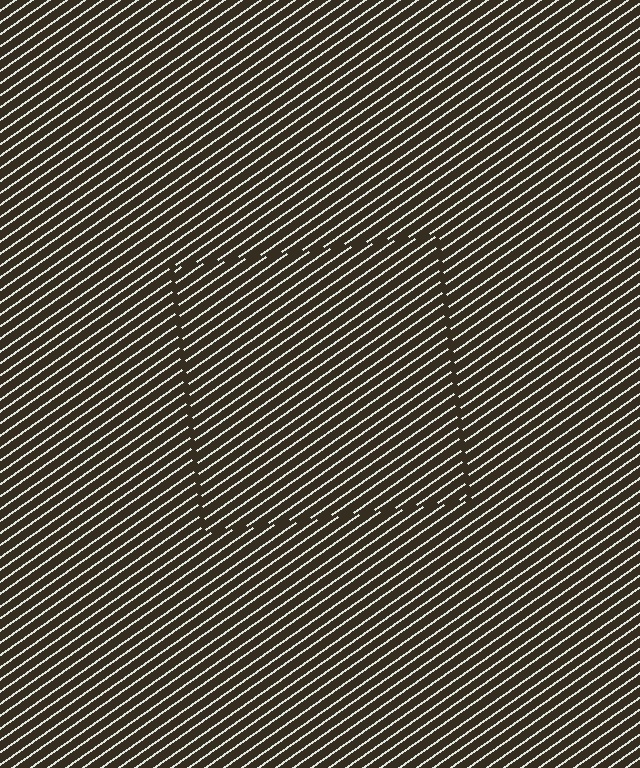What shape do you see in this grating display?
An illusory square. The interior of the shape contains the same grating, shifted by half a period — the contour is defined by the phase discontinuity where line-ends from the inner and outer gratings abut.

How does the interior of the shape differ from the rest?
The interior of the shape contains the same grating, shifted by half a period — the contour is defined by the phase discontinuity where line-ends from the inner and outer gratings abut.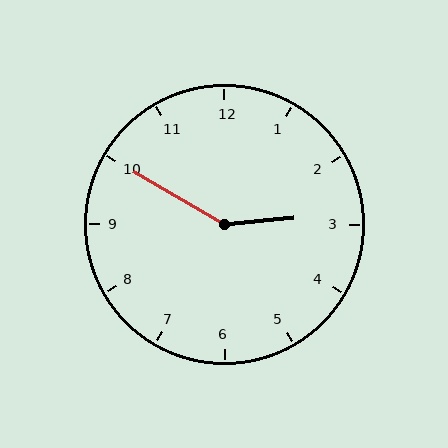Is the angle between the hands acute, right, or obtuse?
It is obtuse.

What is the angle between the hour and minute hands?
Approximately 145 degrees.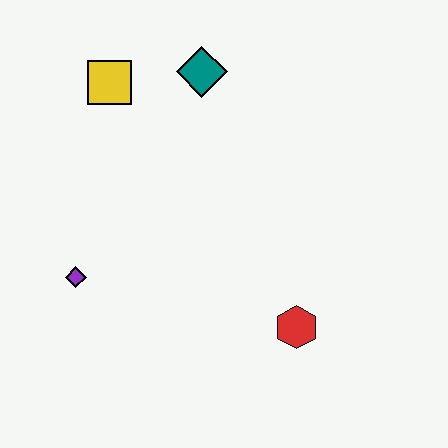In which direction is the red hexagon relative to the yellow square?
The red hexagon is below the yellow square.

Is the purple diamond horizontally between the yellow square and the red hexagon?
No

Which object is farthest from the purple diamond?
The teal diamond is farthest from the purple diamond.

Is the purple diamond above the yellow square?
No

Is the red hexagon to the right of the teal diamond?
Yes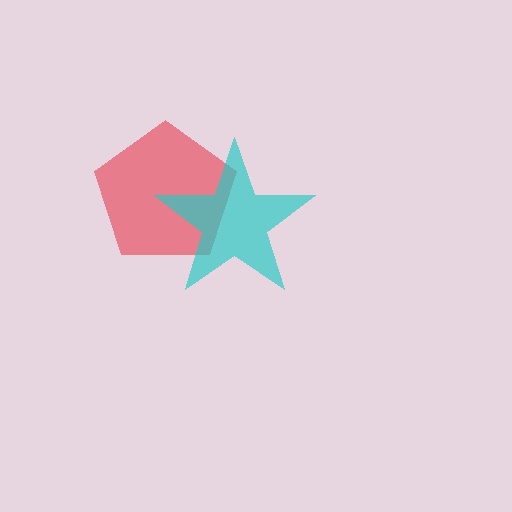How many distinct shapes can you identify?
There are 2 distinct shapes: a red pentagon, a cyan star.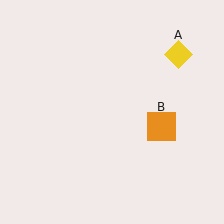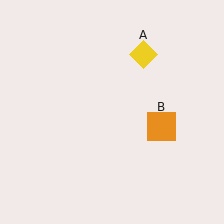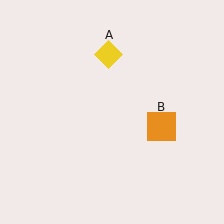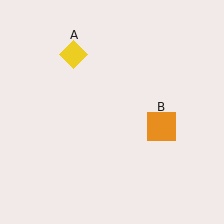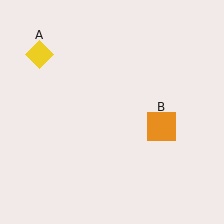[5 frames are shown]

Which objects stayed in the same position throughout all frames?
Orange square (object B) remained stationary.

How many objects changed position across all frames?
1 object changed position: yellow diamond (object A).